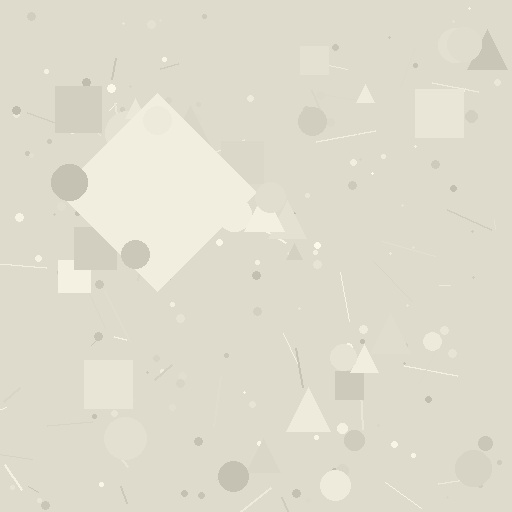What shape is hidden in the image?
A diamond is hidden in the image.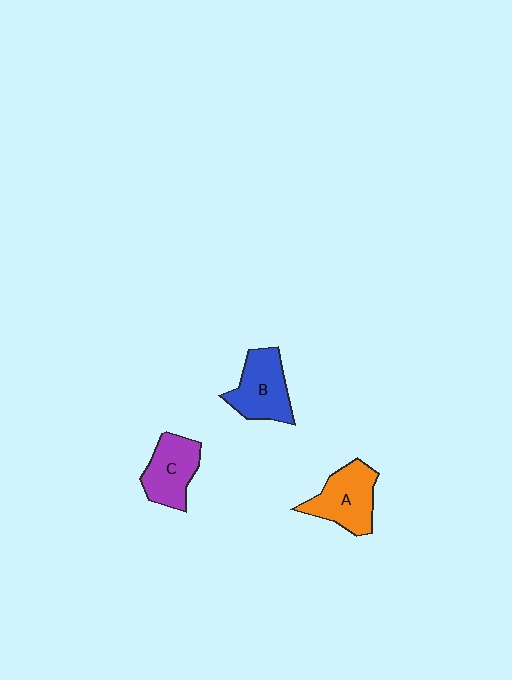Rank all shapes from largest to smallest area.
From largest to smallest: A (orange), B (blue), C (purple).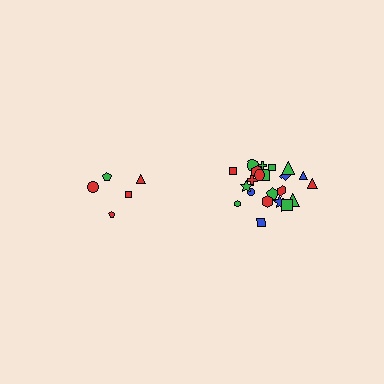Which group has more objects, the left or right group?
The right group.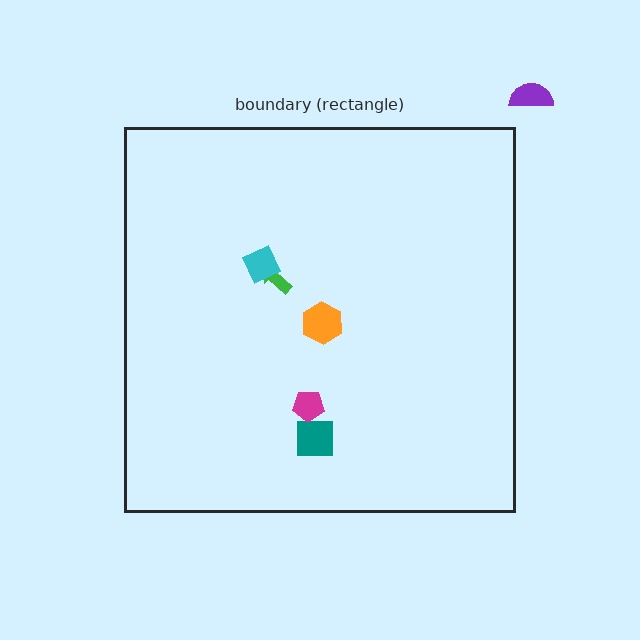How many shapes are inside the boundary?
5 inside, 1 outside.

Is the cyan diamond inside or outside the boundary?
Inside.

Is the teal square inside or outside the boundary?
Inside.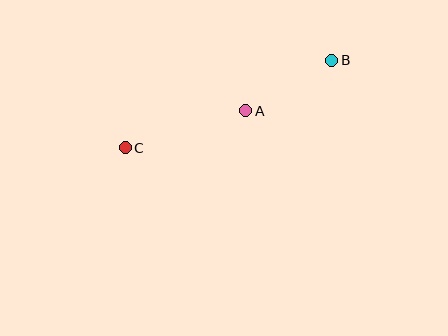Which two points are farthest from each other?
Points B and C are farthest from each other.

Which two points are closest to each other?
Points A and B are closest to each other.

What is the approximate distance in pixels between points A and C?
The distance between A and C is approximately 126 pixels.